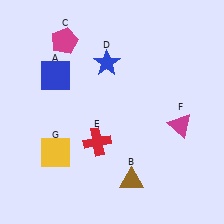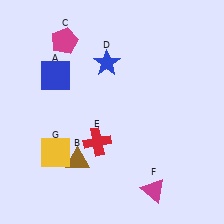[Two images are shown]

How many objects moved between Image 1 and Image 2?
2 objects moved between the two images.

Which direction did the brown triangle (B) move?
The brown triangle (B) moved left.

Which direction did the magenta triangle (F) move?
The magenta triangle (F) moved down.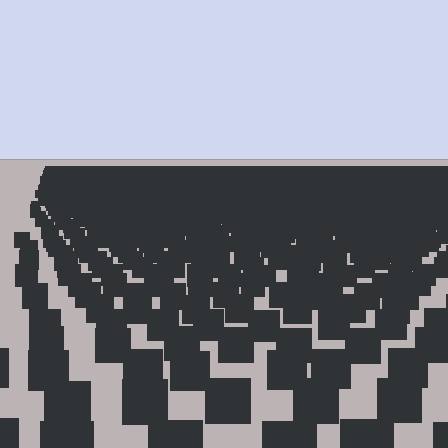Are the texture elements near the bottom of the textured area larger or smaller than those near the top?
Larger. Near the bottom, elements are closer to the viewer and appear at a bigger on-screen size.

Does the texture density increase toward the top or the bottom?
Density increases toward the top.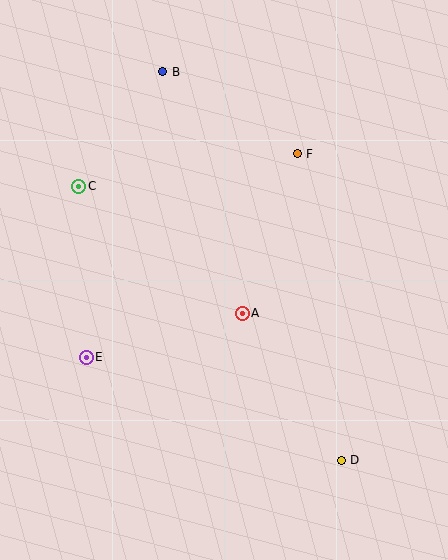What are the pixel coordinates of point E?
Point E is at (86, 357).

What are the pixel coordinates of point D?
Point D is at (341, 460).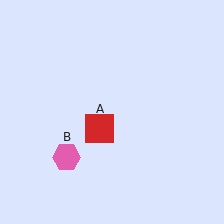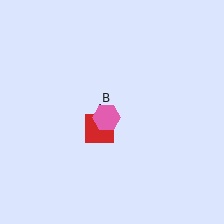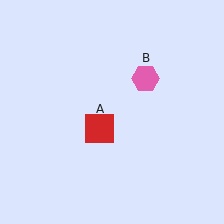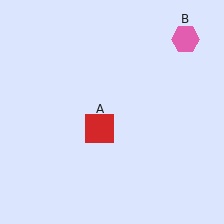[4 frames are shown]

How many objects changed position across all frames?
1 object changed position: pink hexagon (object B).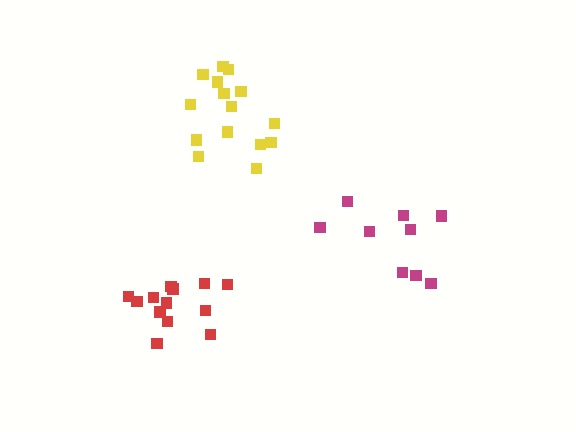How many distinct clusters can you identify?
There are 3 distinct clusters.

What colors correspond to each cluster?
The clusters are colored: red, magenta, yellow.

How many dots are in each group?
Group 1: 13 dots, Group 2: 9 dots, Group 3: 15 dots (37 total).